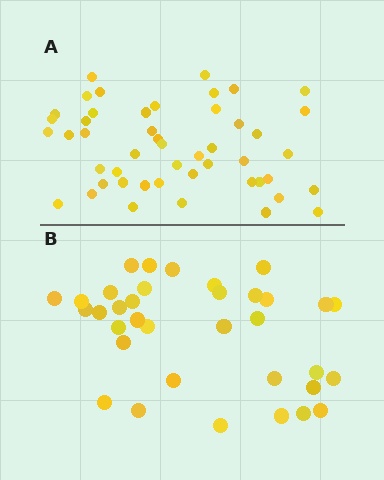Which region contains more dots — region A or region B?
Region A (the top region) has more dots.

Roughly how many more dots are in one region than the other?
Region A has approximately 15 more dots than region B.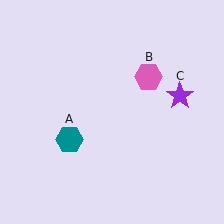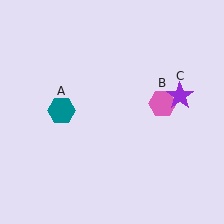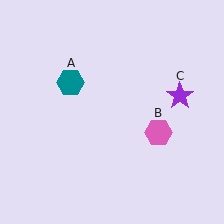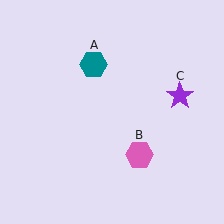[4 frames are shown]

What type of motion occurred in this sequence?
The teal hexagon (object A), pink hexagon (object B) rotated clockwise around the center of the scene.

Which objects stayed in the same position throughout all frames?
Purple star (object C) remained stationary.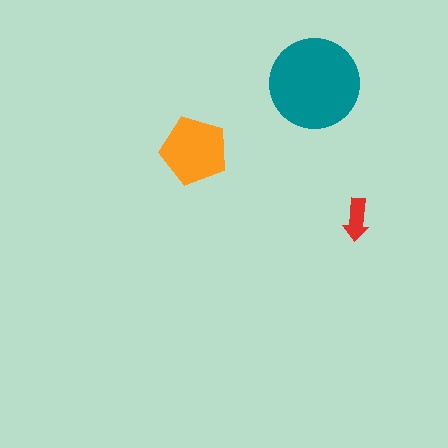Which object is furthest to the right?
The red arrow is rightmost.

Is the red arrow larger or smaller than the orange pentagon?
Smaller.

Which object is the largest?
The teal circle.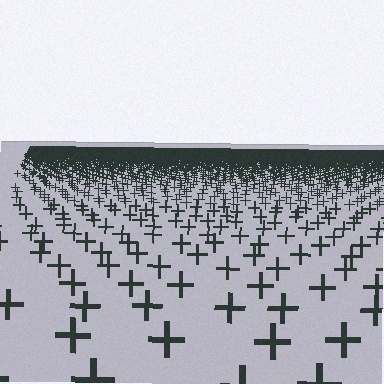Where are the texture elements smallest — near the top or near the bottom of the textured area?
Near the top.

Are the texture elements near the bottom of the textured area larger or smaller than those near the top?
Larger. Near the bottom, elements are closer to the viewer and appear at a bigger on-screen size.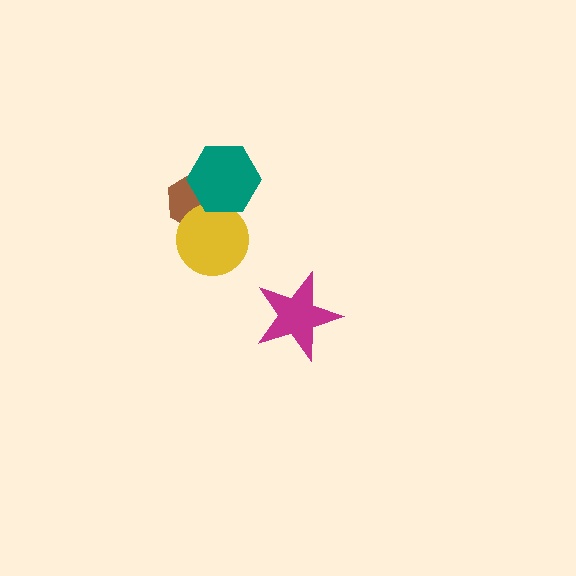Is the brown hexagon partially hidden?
Yes, it is partially covered by another shape.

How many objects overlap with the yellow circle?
2 objects overlap with the yellow circle.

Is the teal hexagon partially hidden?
No, no other shape covers it.